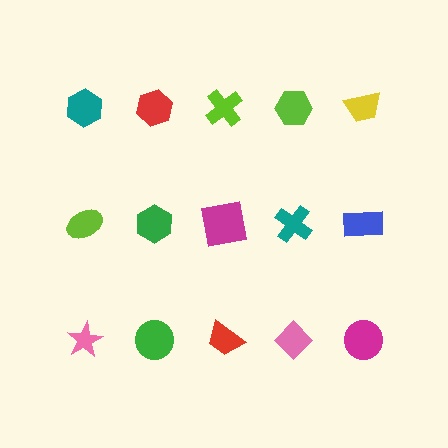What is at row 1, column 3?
A lime cross.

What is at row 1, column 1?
A teal hexagon.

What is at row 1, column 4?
A lime hexagon.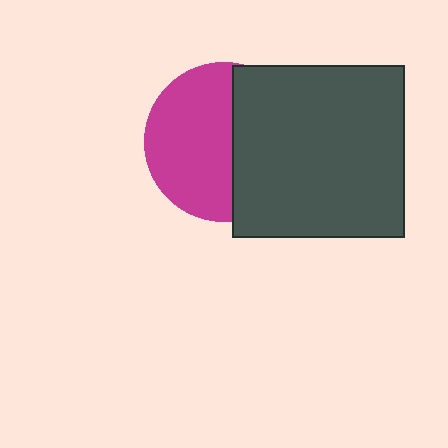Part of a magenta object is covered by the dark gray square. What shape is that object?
It is a circle.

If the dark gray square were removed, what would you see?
You would see the complete magenta circle.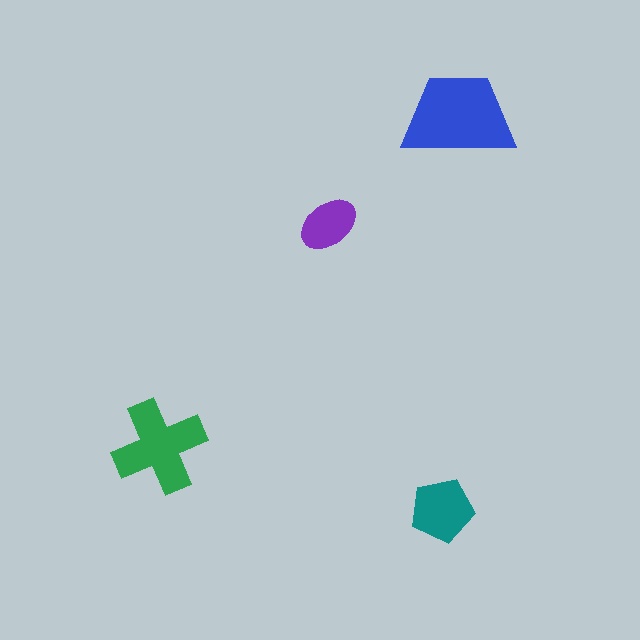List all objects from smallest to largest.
The purple ellipse, the teal pentagon, the green cross, the blue trapezoid.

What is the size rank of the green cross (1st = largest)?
2nd.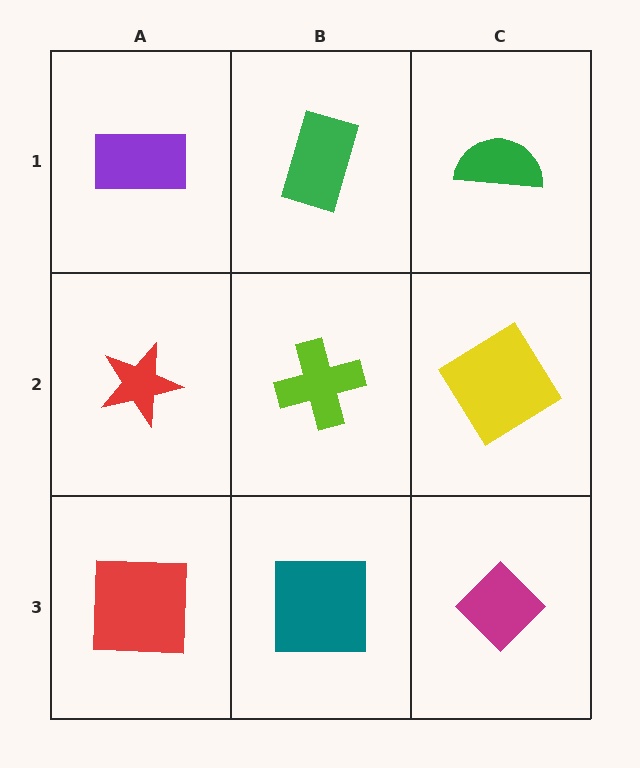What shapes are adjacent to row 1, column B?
A lime cross (row 2, column B), a purple rectangle (row 1, column A), a green semicircle (row 1, column C).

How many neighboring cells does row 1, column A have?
2.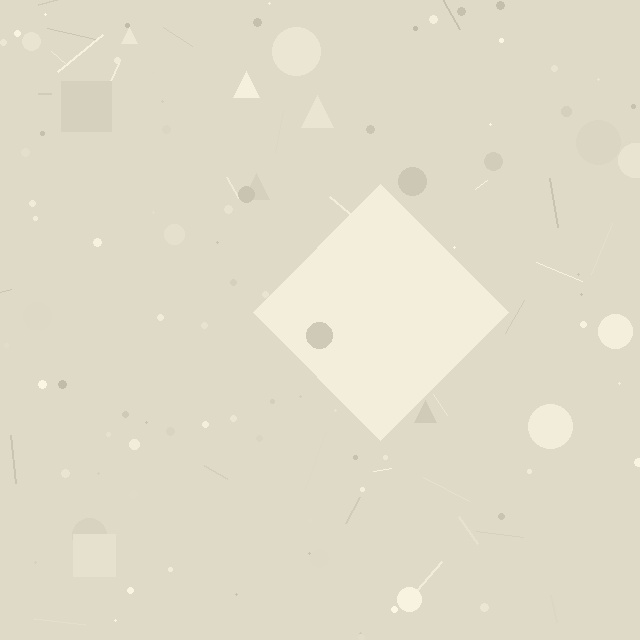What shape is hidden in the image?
A diamond is hidden in the image.